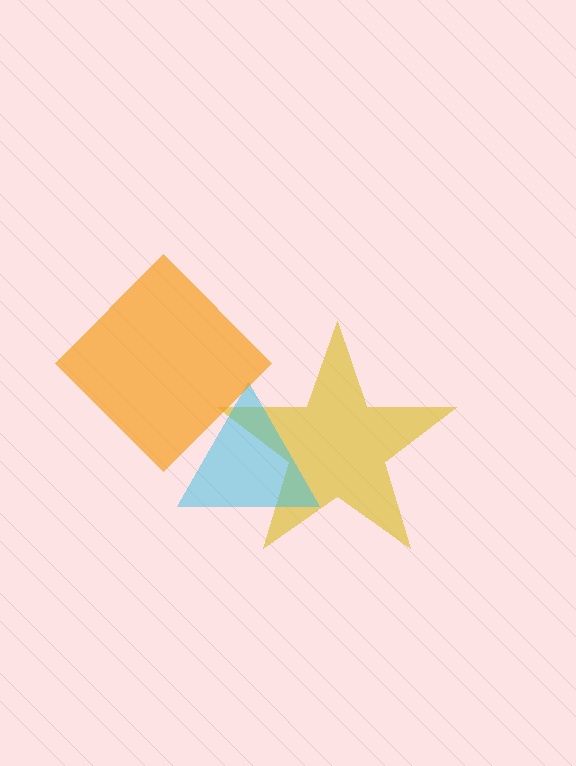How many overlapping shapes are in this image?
There are 3 overlapping shapes in the image.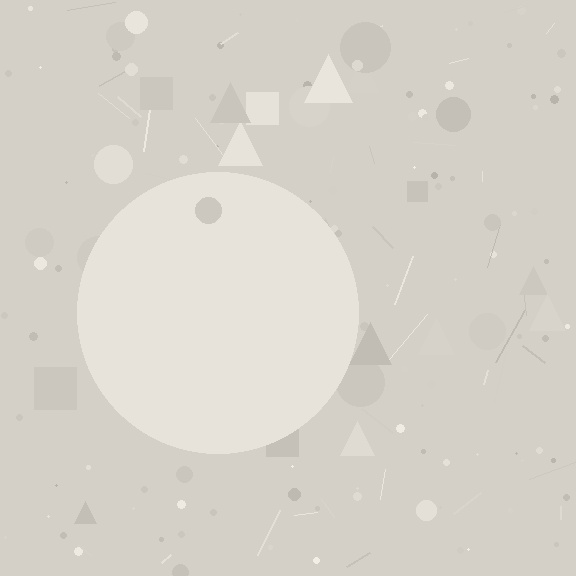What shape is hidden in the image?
A circle is hidden in the image.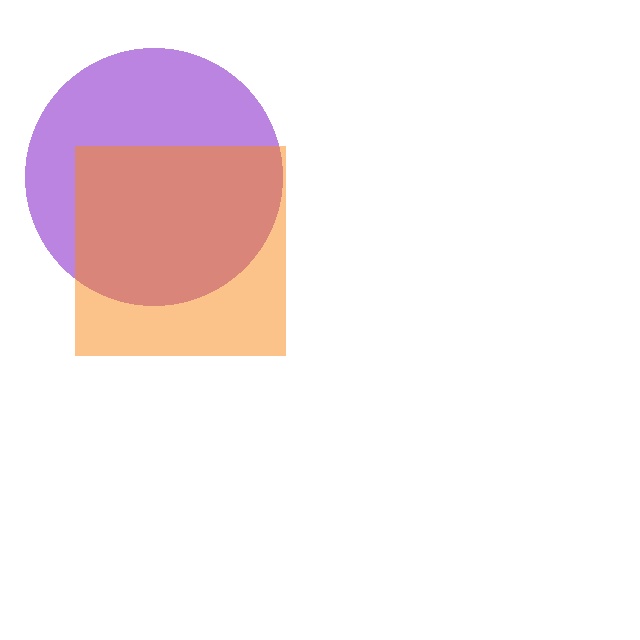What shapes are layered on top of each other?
The layered shapes are: a purple circle, an orange square.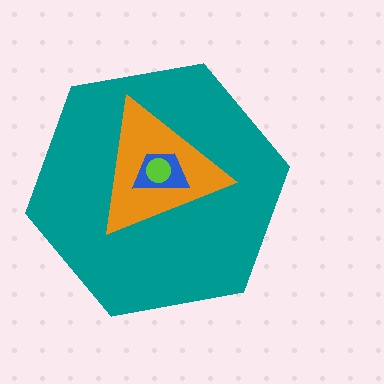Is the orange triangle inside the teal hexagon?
Yes.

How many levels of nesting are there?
4.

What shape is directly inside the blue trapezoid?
The lime circle.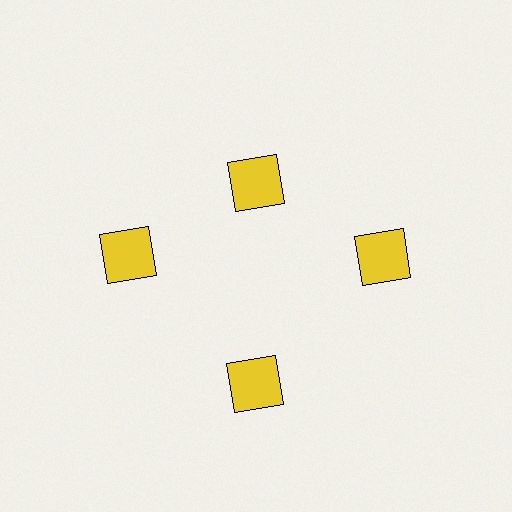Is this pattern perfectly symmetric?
No. The 4 yellow squares are arranged in a ring, but one element near the 12 o'clock position is pulled inward toward the center, breaking the 4-fold rotational symmetry.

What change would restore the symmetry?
The symmetry would be restored by moving it outward, back onto the ring so that all 4 squares sit at equal angles and equal distance from the center.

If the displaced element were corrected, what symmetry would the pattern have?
It would have 4-fold rotational symmetry — the pattern would map onto itself every 90 degrees.